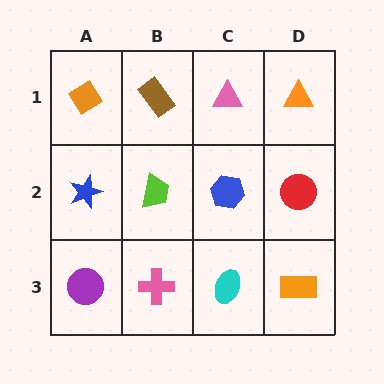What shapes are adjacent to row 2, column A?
An orange diamond (row 1, column A), a purple circle (row 3, column A), a lime trapezoid (row 2, column B).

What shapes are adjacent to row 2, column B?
A brown rectangle (row 1, column B), a pink cross (row 3, column B), a blue star (row 2, column A), a blue hexagon (row 2, column C).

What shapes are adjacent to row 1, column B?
A lime trapezoid (row 2, column B), an orange diamond (row 1, column A), a pink triangle (row 1, column C).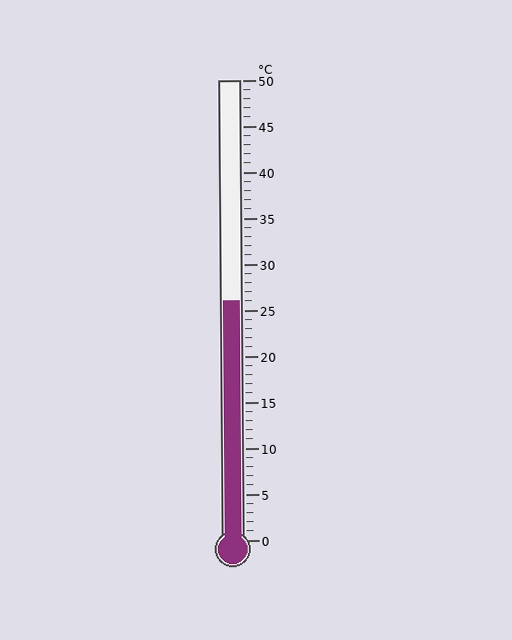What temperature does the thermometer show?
The thermometer shows approximately 26°C.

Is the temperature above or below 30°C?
The temperature is below 30°C.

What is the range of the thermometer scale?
The thermometer scale ranges from 0°C to 50°C.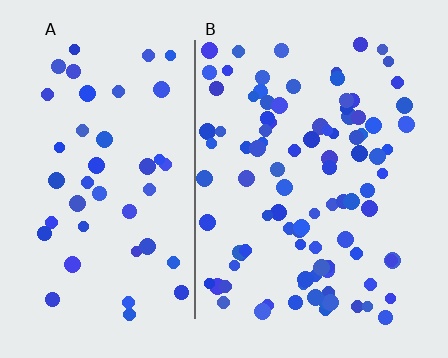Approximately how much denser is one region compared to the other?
Approximately 2.1× — region B over region A.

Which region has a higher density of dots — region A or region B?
B (the right).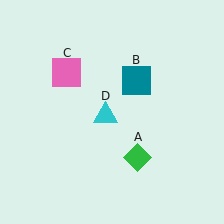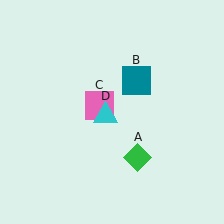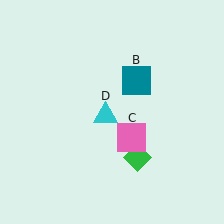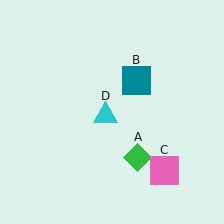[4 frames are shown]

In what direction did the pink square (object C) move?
The pink square (object C) moved down and to the right.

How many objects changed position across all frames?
1 object changed position: pink square (object C).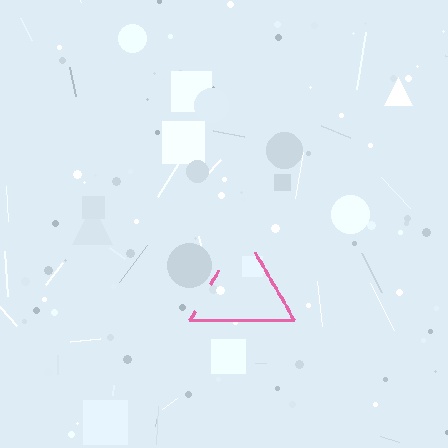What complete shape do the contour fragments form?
The contour fragments form a triangle.